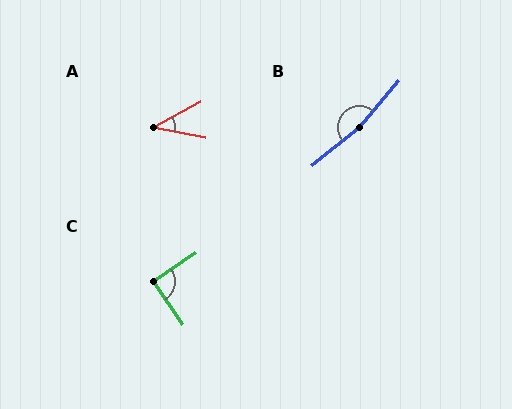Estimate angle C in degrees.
Approximately 90 degrees.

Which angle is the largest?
B, at approximately 169 degrees.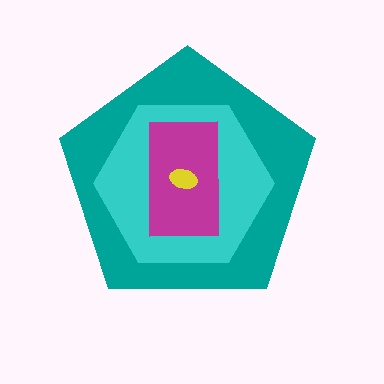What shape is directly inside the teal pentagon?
The cyan hexagon.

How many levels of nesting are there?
4.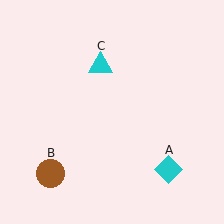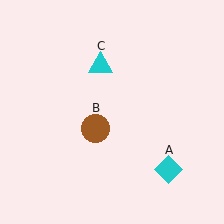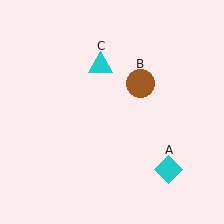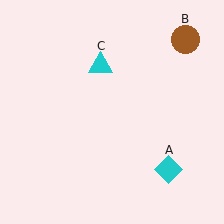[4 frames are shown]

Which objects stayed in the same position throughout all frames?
Cyan diamond (object A) and cyan triangle (object C) remained stationary.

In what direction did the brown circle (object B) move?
The brown circle (object B) moved up and to the right.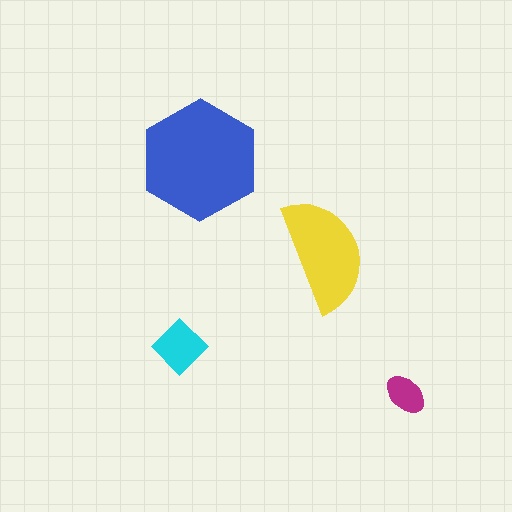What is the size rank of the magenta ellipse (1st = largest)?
4th.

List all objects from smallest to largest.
The magenta ellipse, the cyan diamond, the yellow semicircle, the blue hexagon.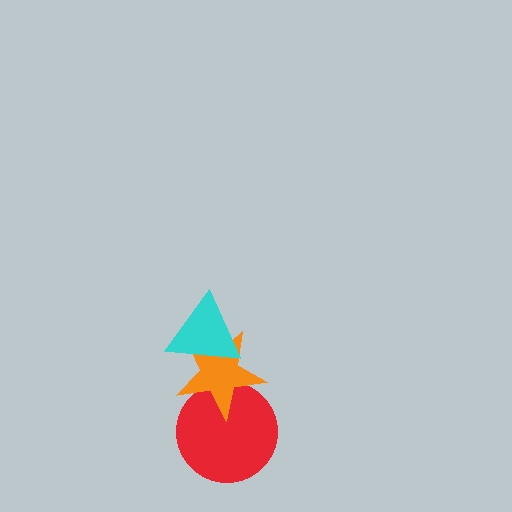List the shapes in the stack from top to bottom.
From top to bottom: the cyan triangle, the orange star, the red circle.